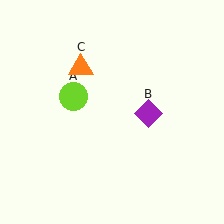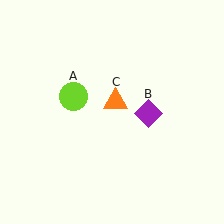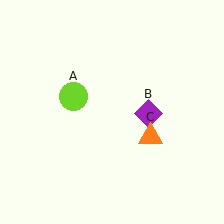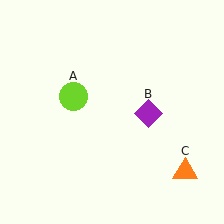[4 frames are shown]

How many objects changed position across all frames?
1 object changed position: orange triangle (object C).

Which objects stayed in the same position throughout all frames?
Lime circle (object A) and purple diamond (object B) remained stationary.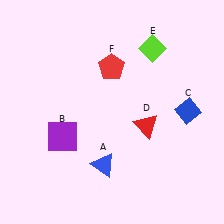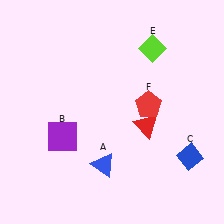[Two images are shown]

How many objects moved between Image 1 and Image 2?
2 objects moved between the two images.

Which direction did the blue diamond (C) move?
The blue diamond (C) moved down.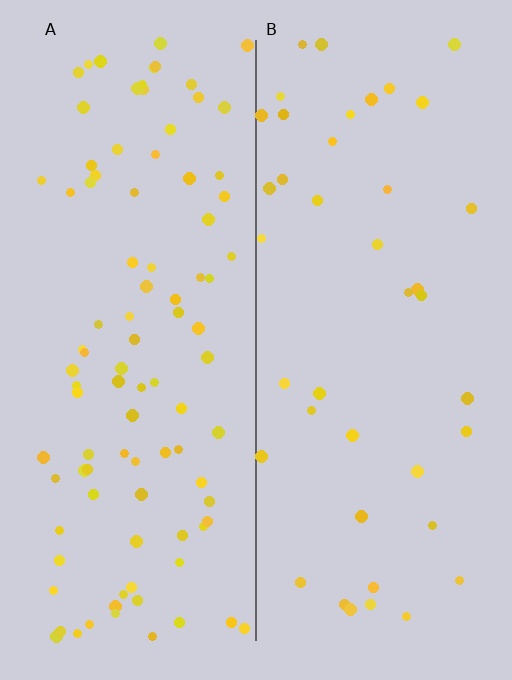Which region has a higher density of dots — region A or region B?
A (the left).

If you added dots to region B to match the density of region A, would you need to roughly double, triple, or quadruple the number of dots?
Approximately double.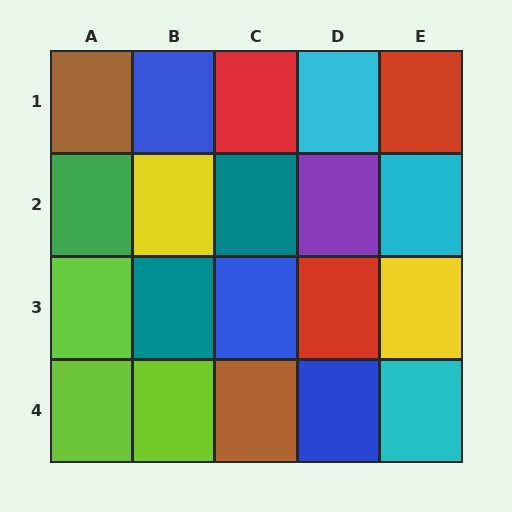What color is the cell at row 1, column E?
Red.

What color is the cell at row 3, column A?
Lime.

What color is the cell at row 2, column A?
Green.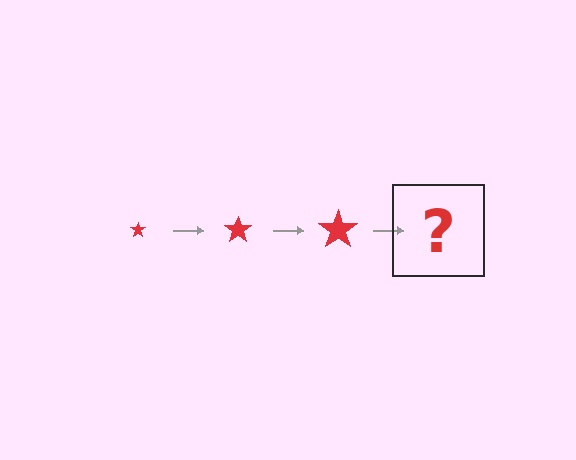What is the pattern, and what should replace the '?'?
The pattern is that the star gets progressively larger each step. The '?' should be a red star, larger than the previous one.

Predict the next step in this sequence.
The next step is a red star, larger than the previous one.